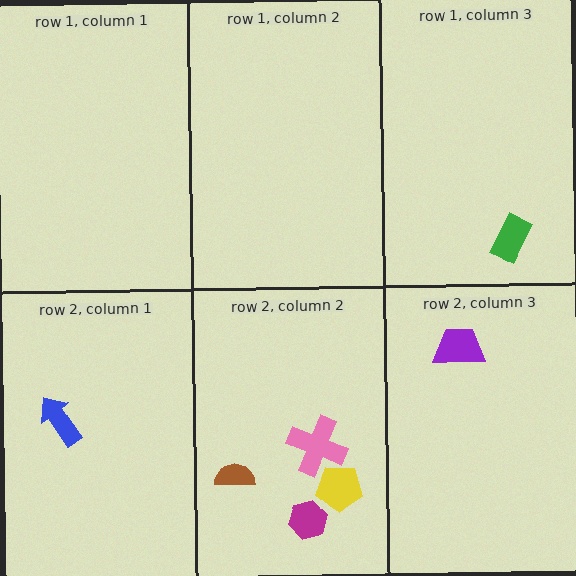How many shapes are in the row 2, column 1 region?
1.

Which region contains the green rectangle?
The row 1, column 3 region.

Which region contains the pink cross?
The row 2, column 2 region.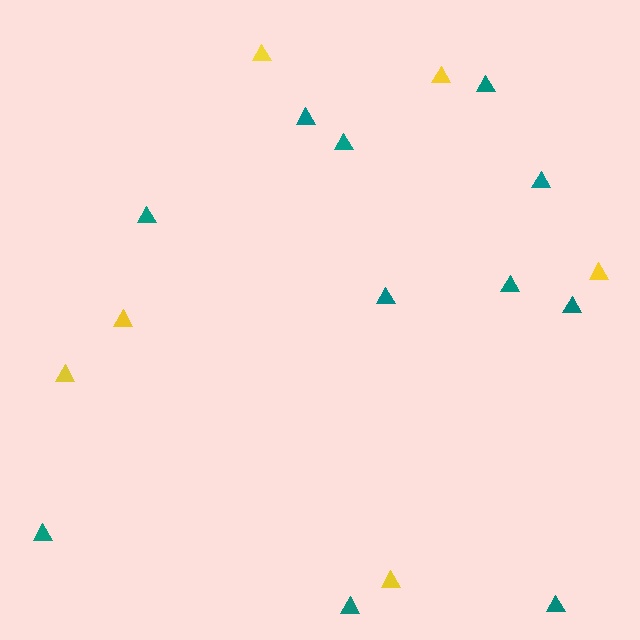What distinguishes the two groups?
There are 2 groups: one group of yellow triangles (6) and one group of teal triangles (11).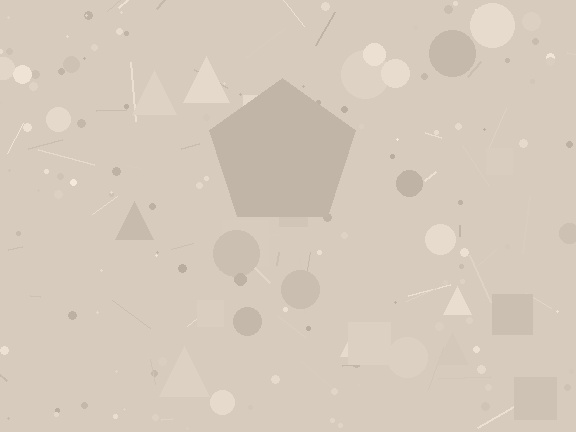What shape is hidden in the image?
A pentagon is hidden in the image.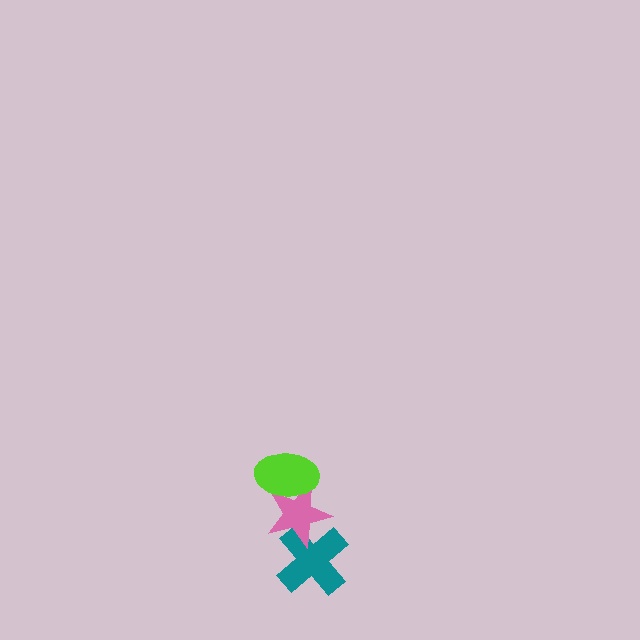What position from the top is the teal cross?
The teal cross is 3rd from the top.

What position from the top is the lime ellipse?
The lime ellipse is 1st from the top.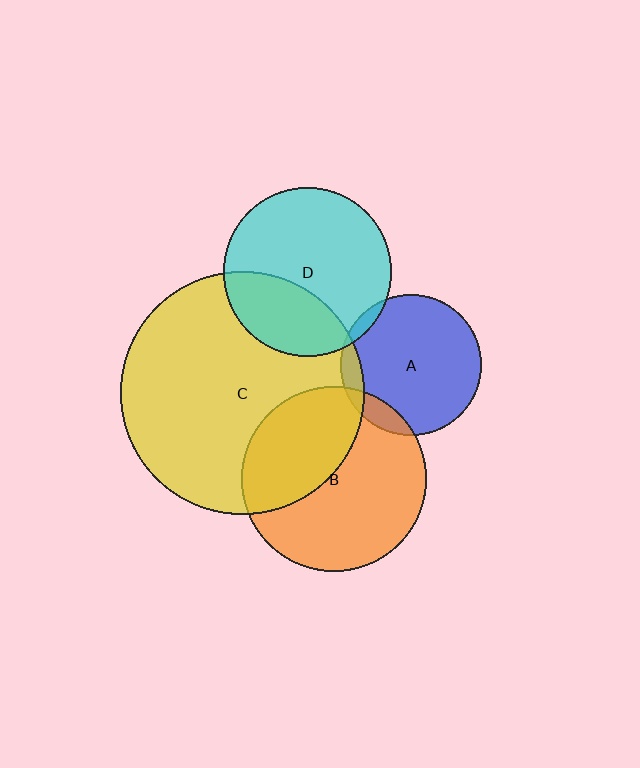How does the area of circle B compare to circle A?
Approximately 1.7 times.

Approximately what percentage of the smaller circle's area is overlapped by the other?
Approximately 10%.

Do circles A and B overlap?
Yes.